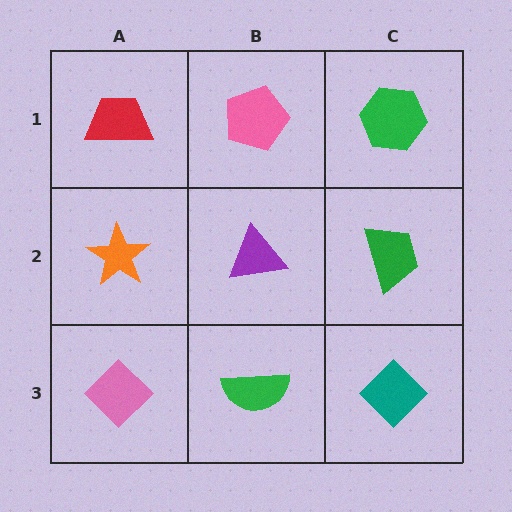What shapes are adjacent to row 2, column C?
A green hexagon (row 1, column C), a teal diamond (row 3, column C), a purple triangle (row 2, column B).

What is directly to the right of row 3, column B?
A teal diamond.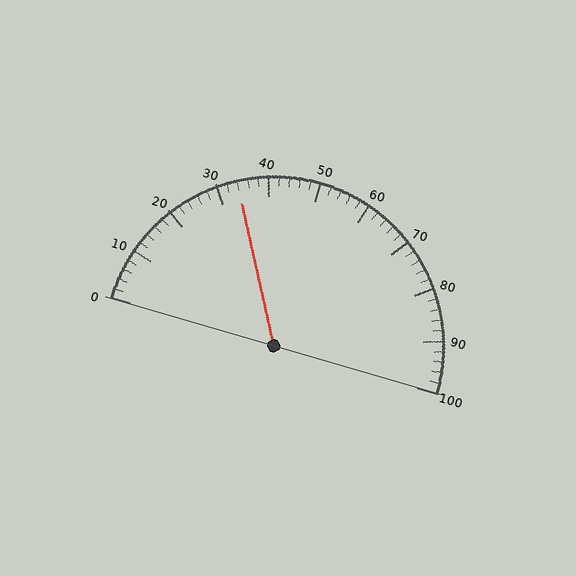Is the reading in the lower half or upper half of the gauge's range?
The reading is in the lower half of the range (0 to 100).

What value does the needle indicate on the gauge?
The needle indicates approximately 34.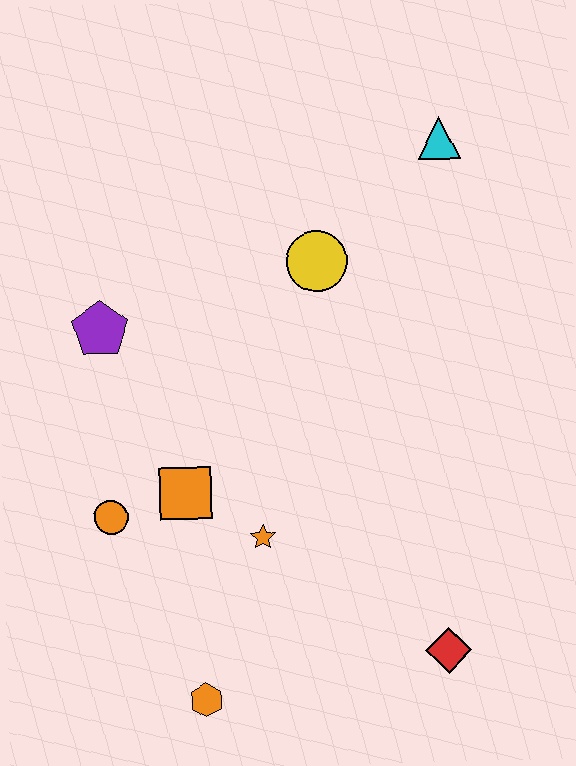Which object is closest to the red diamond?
The orange star is closest to the red diamond.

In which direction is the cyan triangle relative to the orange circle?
The cyan triangle is above the orange circle.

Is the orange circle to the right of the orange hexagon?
No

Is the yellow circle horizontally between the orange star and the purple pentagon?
No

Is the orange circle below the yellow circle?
Yes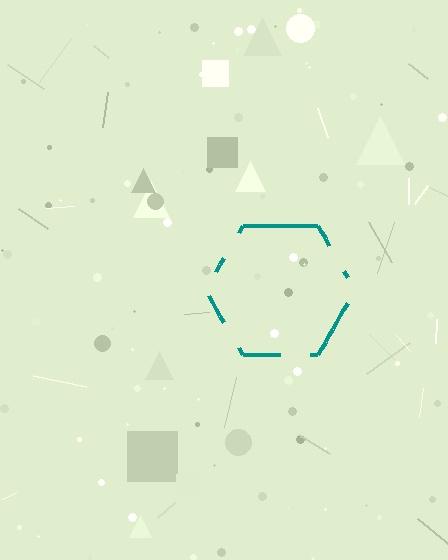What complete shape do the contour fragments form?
The contour fragments form a hexagon.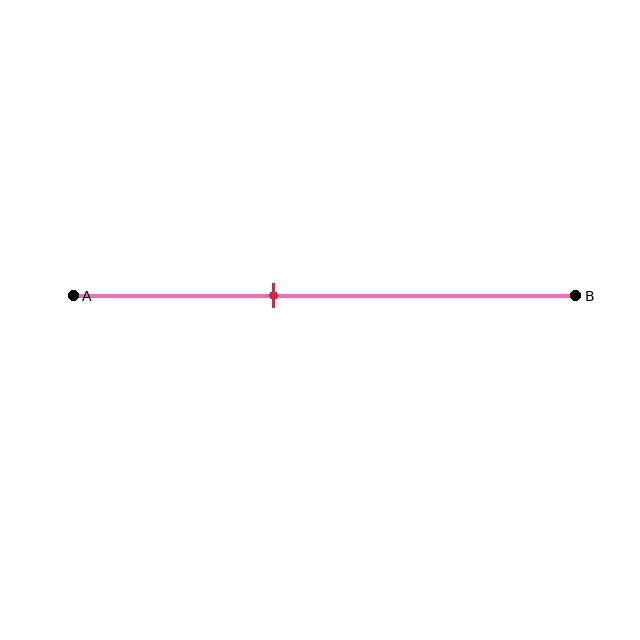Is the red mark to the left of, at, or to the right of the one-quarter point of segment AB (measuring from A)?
The red mark is to the right of the one-quarter point of segment AB.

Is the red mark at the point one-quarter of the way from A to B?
No, the mark is at about 40% from A, not at the 25% one-quarter point.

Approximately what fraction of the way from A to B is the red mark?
The red mark is approximately 40% of the way from A to B.